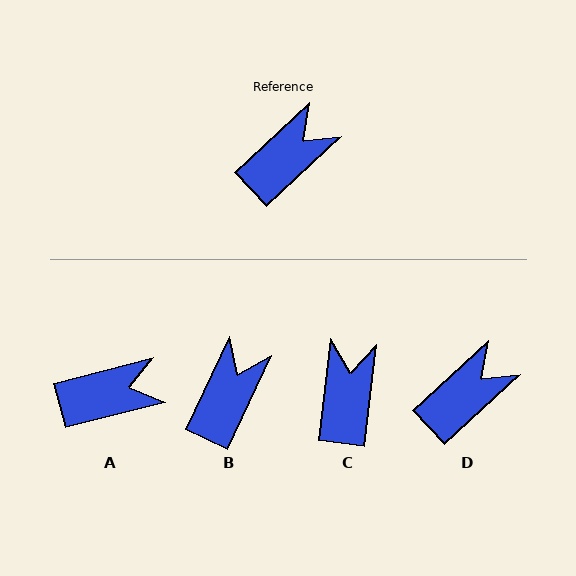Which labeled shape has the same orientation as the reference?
D.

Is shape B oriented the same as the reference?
No, it is off by about 22 degrees.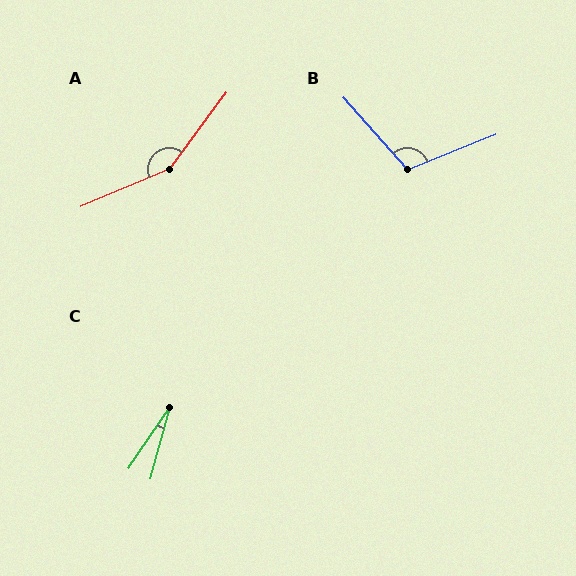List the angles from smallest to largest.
C (19°), B (110°), A (150°).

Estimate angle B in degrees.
Approximately 110 degrees.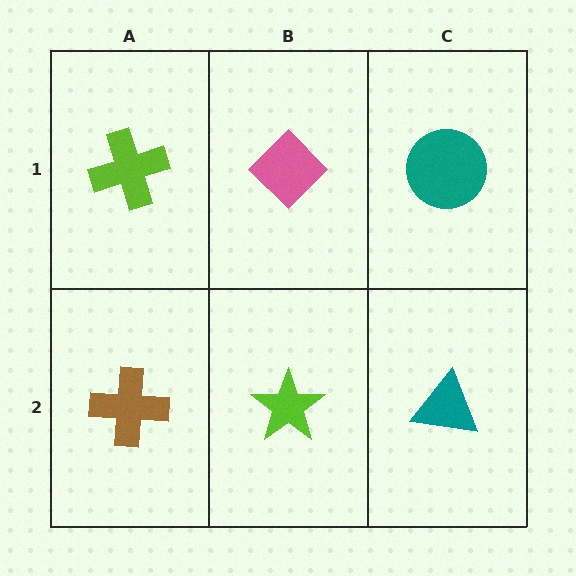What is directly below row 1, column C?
A teal triangle.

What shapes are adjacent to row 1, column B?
A lime star (row 2, column B), a lime cross (row 1, column A), a teal circle (row 1, column C).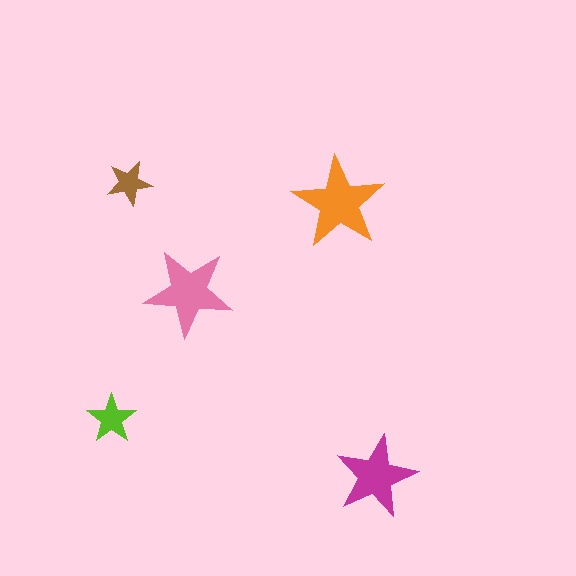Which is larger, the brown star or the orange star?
The orange one.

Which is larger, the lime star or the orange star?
The orange one.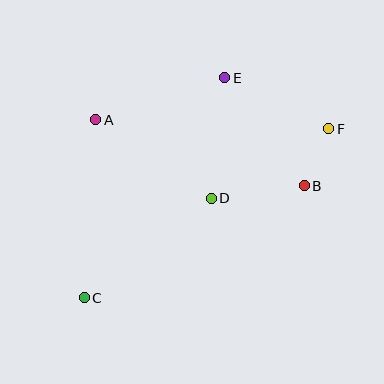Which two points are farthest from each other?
Points C and F are farthest from each other.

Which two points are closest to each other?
Points B and F are closest to each other.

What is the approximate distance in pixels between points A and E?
The distance between A and E is approximately 135 pixels.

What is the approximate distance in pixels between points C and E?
The distance between C and E is approximately 261 pixels.